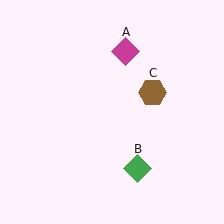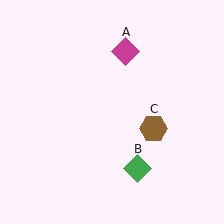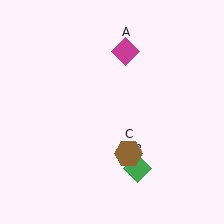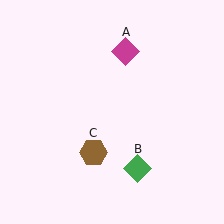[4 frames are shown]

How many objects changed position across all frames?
1 object changed position: brown hexagon (object C).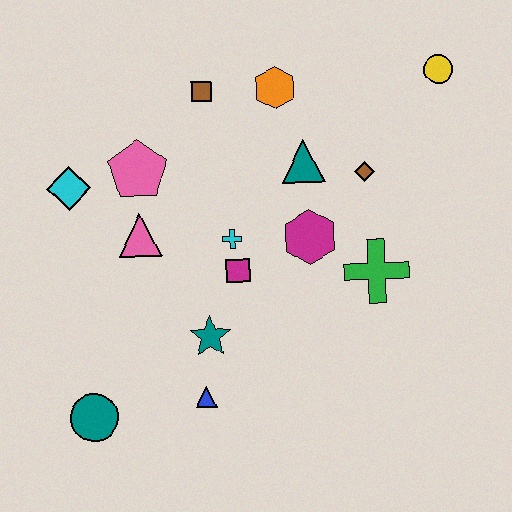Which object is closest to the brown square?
The orange hexagon is closest to the brown square.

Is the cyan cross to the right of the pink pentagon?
Yes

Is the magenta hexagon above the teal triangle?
No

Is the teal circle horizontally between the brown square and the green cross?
No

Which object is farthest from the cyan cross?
The yellow circle is farthest from the cyan cross.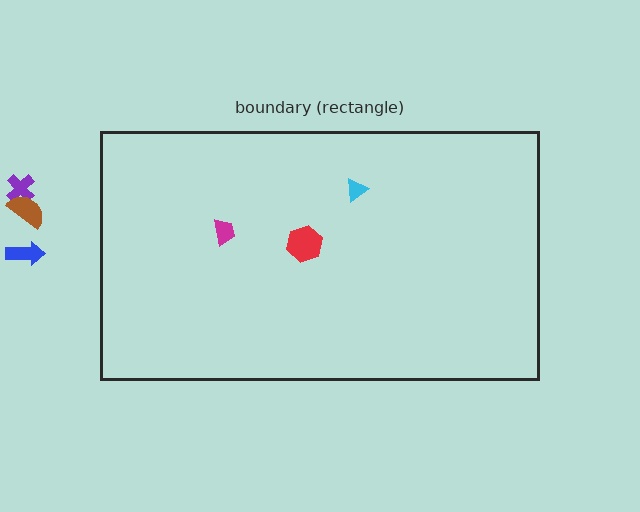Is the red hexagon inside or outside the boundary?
Inside.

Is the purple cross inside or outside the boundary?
Outside.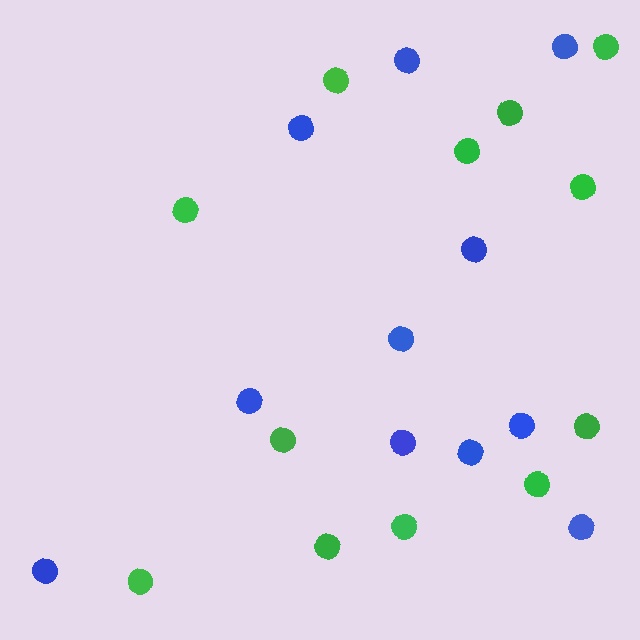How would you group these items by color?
There are 2 groups: one group of blue circles (11) and one group of green circles (12).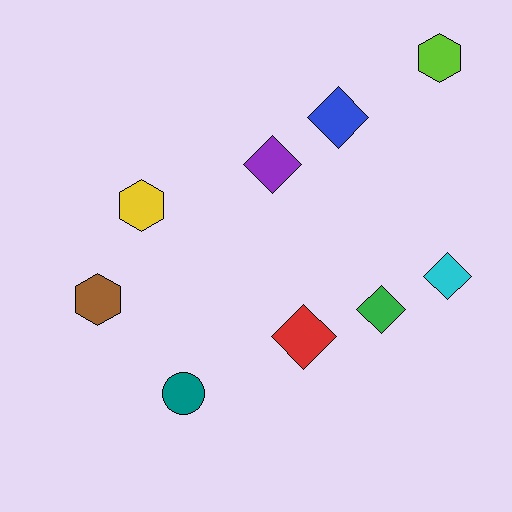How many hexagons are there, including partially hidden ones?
There are 3 hexagons.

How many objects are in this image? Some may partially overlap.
There are 9 objects.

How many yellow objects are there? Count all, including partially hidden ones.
There is 1 yellow object.